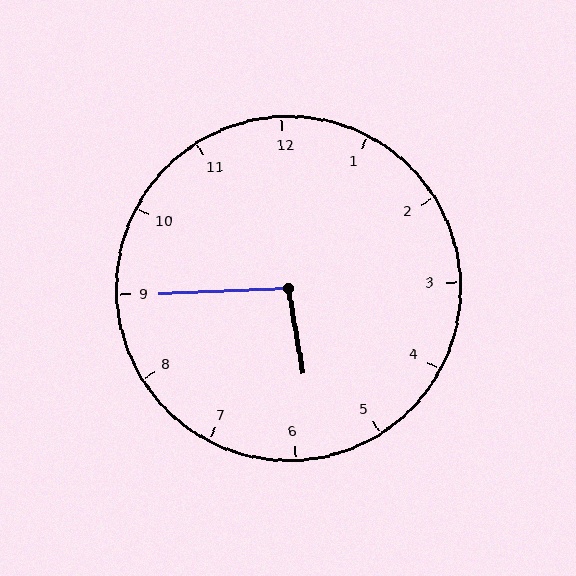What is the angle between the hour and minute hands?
Approximately 98 degrees.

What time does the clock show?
5:45.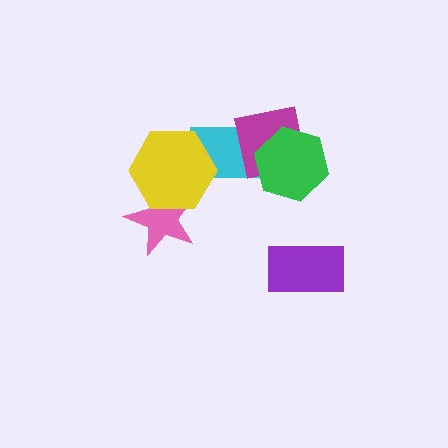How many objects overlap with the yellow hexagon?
2 objects overlap with the yellow hexagon.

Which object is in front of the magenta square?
The green hexagon is in front of the magenta square.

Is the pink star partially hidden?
Yes, it is partially covered by another shape.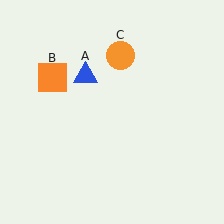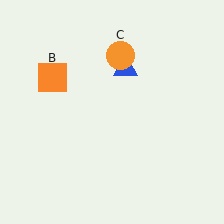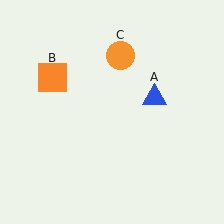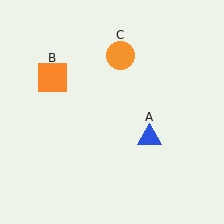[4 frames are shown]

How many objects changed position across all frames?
1 object changed position: blue triangle (object A).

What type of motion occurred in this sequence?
The blue triangle (object A) rotated clockwise around the center of the scene.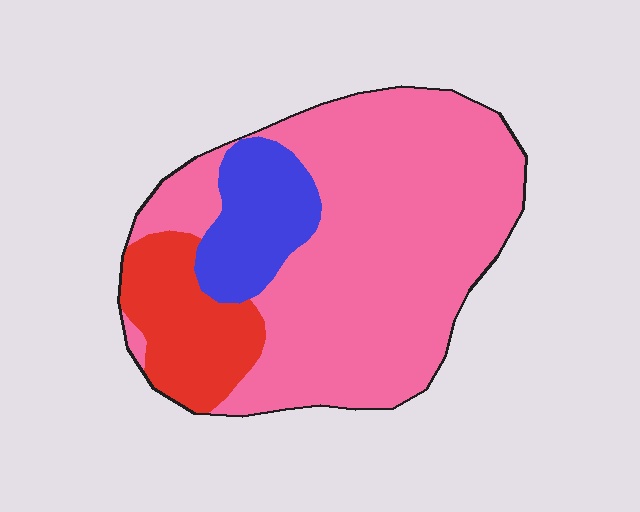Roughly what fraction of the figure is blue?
Blue takes up less than a quarter of the figure.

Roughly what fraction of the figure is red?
Red takes up less than a quarter of the figure.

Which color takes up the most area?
Pink, at roughly 70%.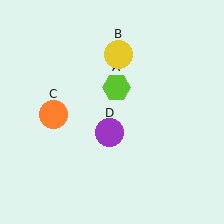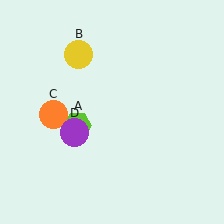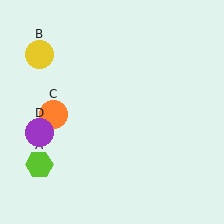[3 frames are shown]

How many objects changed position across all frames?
3 objects changed position: lime hexagon (object A), yellow circle (object B), purple circle (object D).